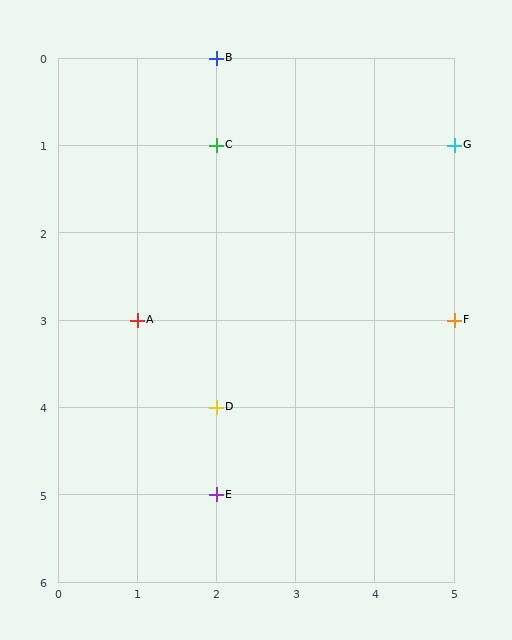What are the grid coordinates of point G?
Point G is at grid coordinates (5, 1).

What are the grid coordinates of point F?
Point F is at grid coordinates (5, 3).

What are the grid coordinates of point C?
Point C is at grid coordinates (2, 1).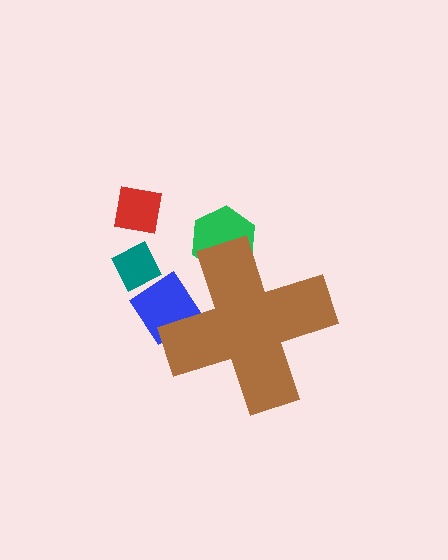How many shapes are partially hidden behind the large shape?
2 shapes are partially hidden.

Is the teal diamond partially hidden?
No, the teal diamond is fully visible.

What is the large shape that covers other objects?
A brown cross.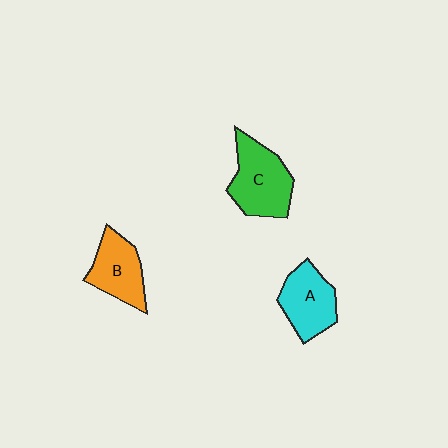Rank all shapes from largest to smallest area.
From largest to smallest: C (green), A (cyan), B (orange).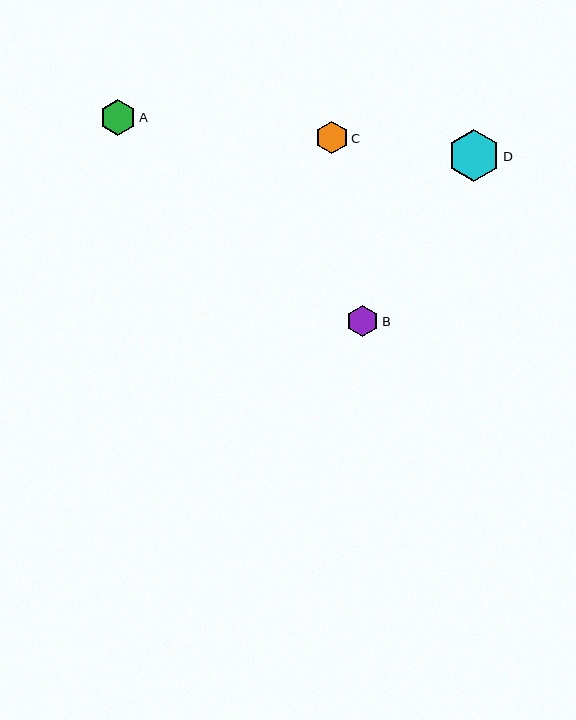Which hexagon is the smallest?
Hexagon B is the smallest with a size of approximately 32 pixels.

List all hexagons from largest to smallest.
From largest to smallest: D, A, C, B.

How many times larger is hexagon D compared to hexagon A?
Hexagon D is approximately 1.5 times the size of hexagon A.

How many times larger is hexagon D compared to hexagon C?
Hexagon D is approximately 1.6 times the size of hexagon C.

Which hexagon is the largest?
Hexagon D is the largest with a size of approximately 52 pixels.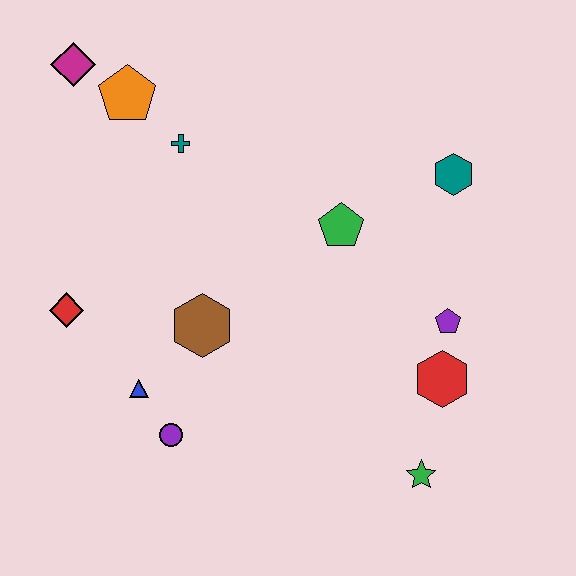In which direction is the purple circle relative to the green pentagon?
The purple circle is below the green pentagon.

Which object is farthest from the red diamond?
The teal hexagon is farthest from the red diamond.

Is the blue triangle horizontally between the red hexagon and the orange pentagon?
Yes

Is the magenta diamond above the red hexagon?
Yes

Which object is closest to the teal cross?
The orange pentagon is closest to the teal cross.